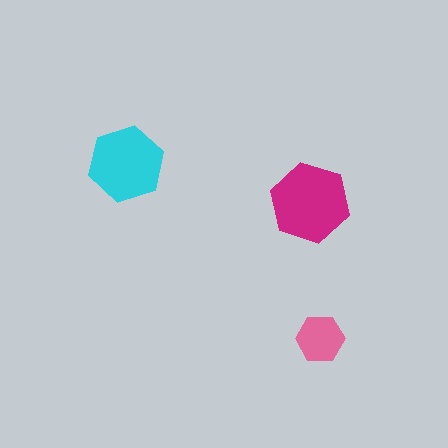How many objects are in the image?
There are 3 objects in the image.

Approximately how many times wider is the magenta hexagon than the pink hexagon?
About 1.5 times wider.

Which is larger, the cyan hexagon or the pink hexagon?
The cyan one.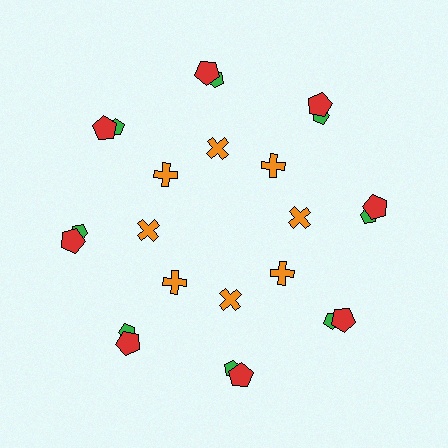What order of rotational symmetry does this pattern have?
This pattern has 8-fold rotational symmetry.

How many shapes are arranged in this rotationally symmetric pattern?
There are 24 shapes, arranged in 8 groups of 3.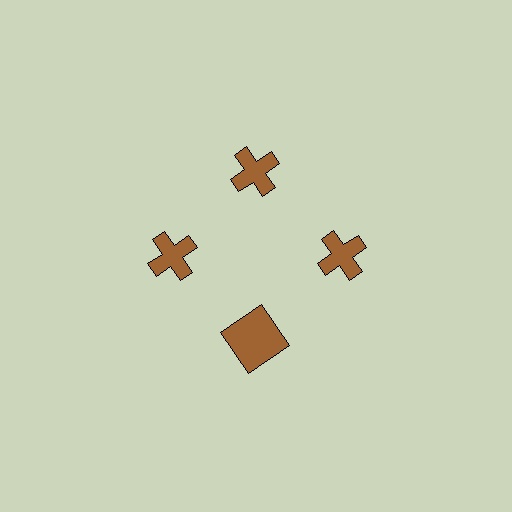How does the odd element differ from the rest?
It has a different shape: square instead of cross.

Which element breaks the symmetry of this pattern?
The brown square at roughly the 6 o'clock position breaks the symmetry. All other shapes are brown crosses.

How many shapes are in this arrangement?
There are 4 shapes arranged in a ring pattern.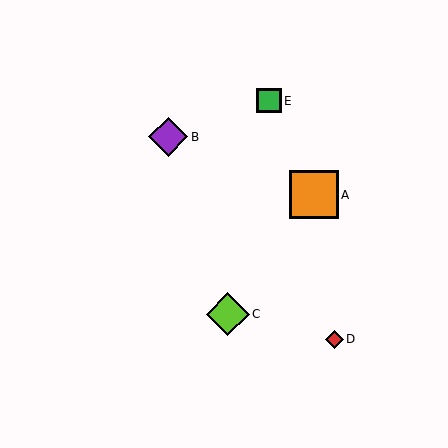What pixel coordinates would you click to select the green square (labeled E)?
Click at (269, 101) to select the green square E.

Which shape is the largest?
The orange square (labeled A) is the largest.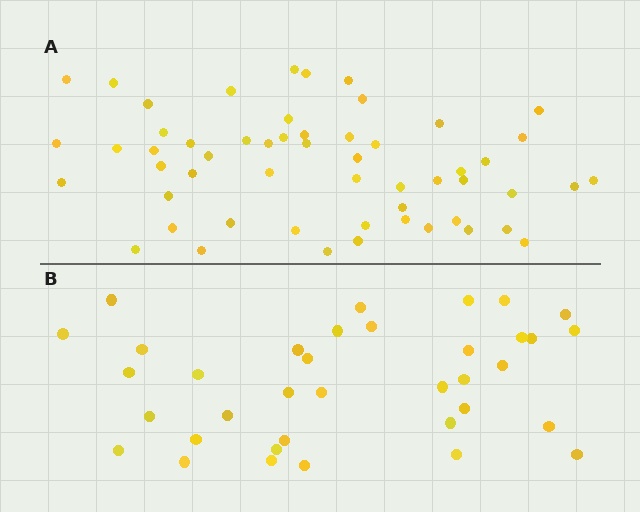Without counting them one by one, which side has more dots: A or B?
Region A (the top region) has more dots.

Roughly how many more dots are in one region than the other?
Region A has approximately 20 more dots than region B.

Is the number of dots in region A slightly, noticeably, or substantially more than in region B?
Region A has substantially more. The ratio is roughly 1.5 to 1.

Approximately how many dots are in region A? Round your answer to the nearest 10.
About 60 dots. (The exact count is 55, which rounds to 60.)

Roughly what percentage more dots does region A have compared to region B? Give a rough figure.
About 55% more.